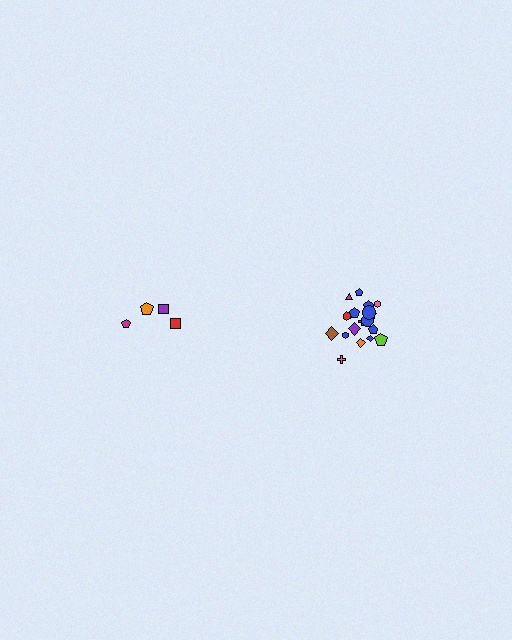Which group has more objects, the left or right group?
The right group.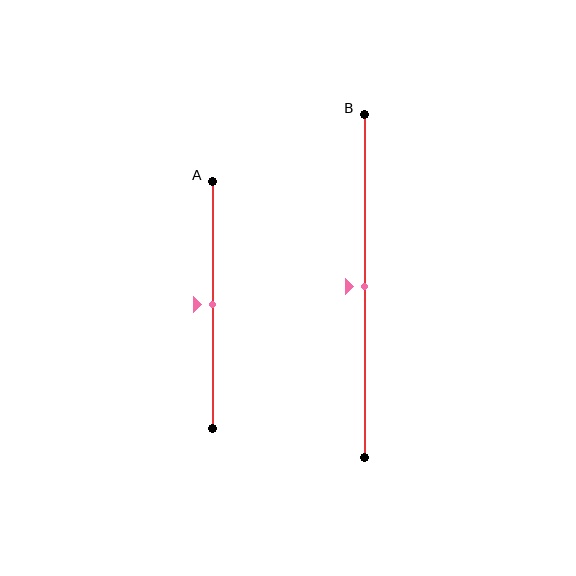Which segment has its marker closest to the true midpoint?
Segment A has its marker closest to the true midpoint.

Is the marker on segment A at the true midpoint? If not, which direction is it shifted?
Yes, the marker on segment A is at the true midpoint.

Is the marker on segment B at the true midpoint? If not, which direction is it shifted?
Yes, the marker on segment B is at the true midpoint.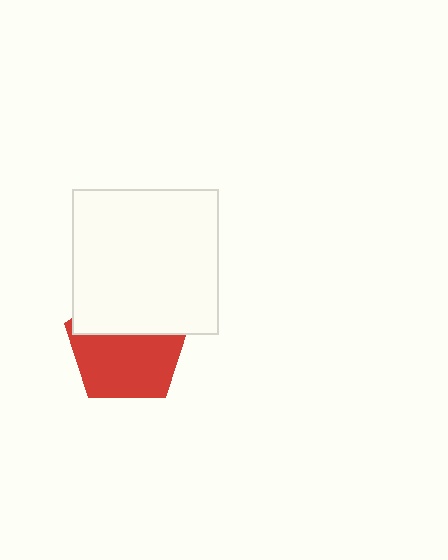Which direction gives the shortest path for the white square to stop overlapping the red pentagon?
Moving up gives the shortest separation.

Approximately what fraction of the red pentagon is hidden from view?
Roughly 41% of the red pentagon is hidden behind the white square.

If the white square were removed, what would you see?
You would see the complete red pentagon.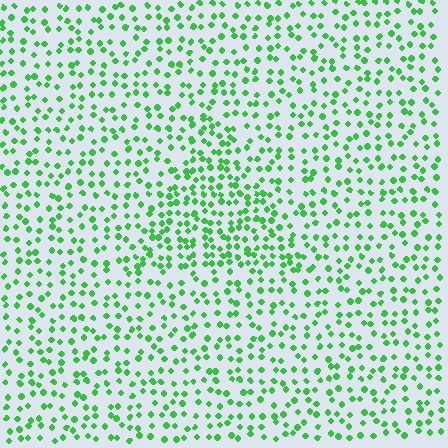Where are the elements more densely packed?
The elements are more densely packed inside the triangle boundary.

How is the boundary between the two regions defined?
The boundary is defined by a change in element density (approximately 1.6x ratio). All elements are the same color, size, and shape.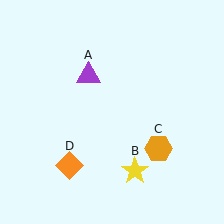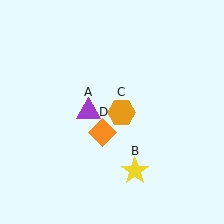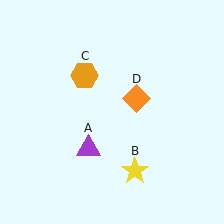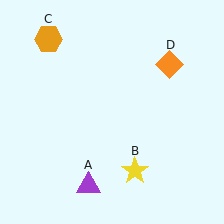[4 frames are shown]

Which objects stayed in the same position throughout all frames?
Yellow star (object B) remained stationary.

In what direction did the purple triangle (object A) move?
The purple triangle (object A) moved down.